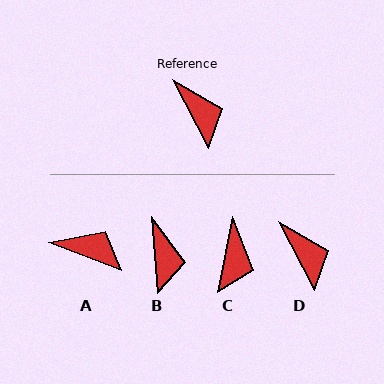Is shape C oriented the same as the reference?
No, it is off by about 39 degrees.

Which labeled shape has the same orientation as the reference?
D.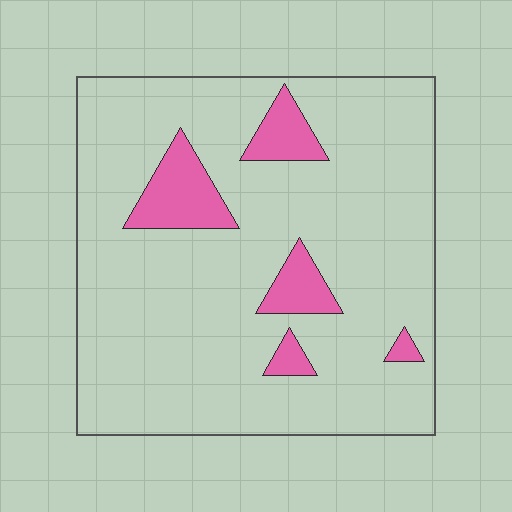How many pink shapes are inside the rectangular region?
5.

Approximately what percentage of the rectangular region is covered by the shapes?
Approximately 10%.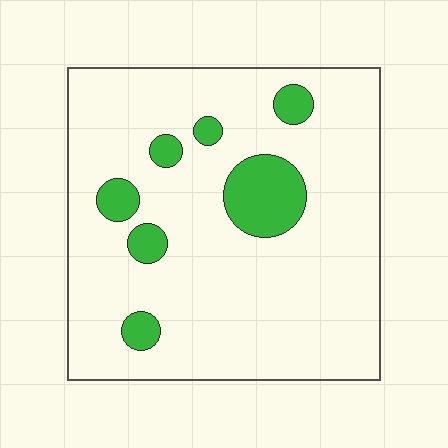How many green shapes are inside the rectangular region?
7.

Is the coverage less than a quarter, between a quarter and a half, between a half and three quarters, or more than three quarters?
Less than a quarter.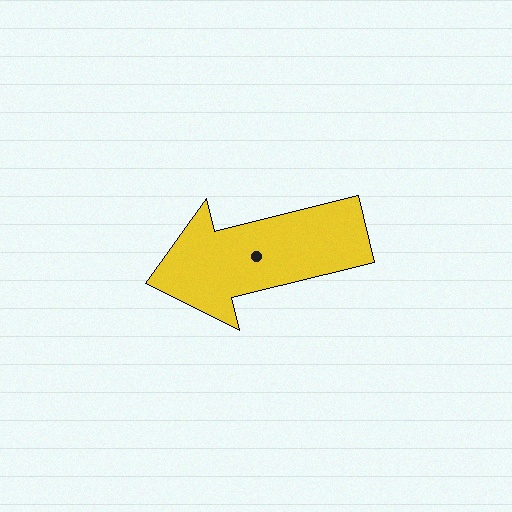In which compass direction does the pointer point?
West.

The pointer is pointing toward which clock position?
Roughly 9 o'clock.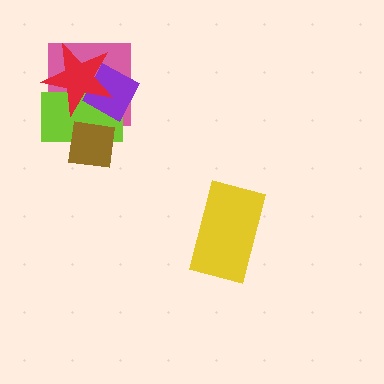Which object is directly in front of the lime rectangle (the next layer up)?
The purple diamond is directly in front of the lime rectangle.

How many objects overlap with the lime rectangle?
4 objects overlap with the lime rectangle.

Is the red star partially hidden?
No, no other shape covers it.